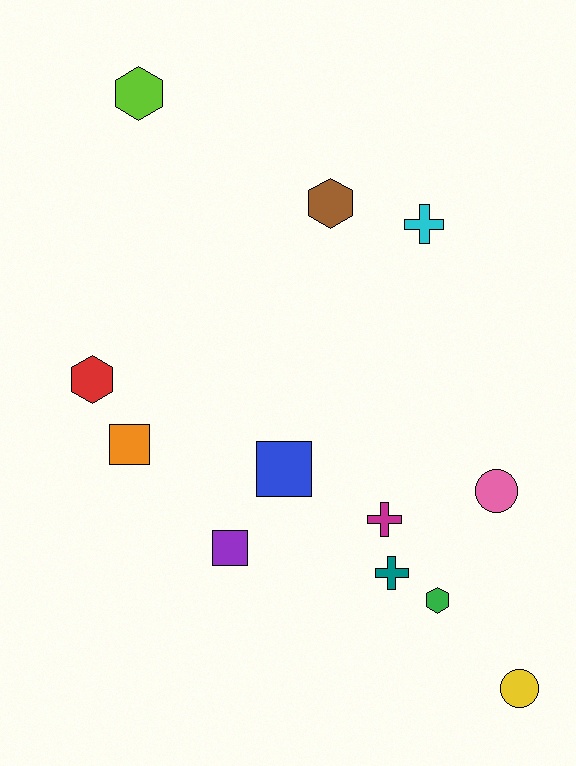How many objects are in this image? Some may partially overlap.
There are 12 objects.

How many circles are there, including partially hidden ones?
There are 2 circles.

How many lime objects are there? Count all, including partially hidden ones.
There is 1 lime object.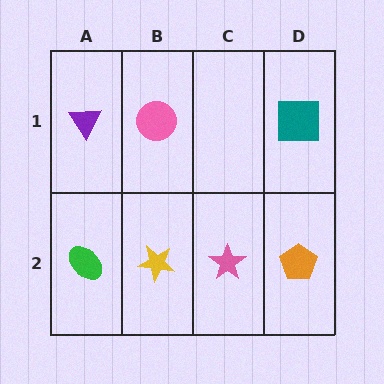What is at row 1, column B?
A pink circle.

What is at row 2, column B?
A yellow star.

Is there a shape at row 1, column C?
No, that cell is empty.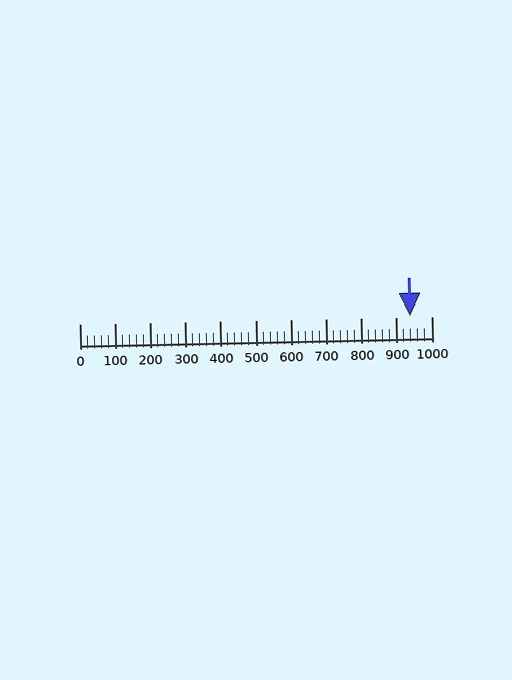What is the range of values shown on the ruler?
The ruler shows values from 0 to 1000.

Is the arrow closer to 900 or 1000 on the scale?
The arrow is closer to 900.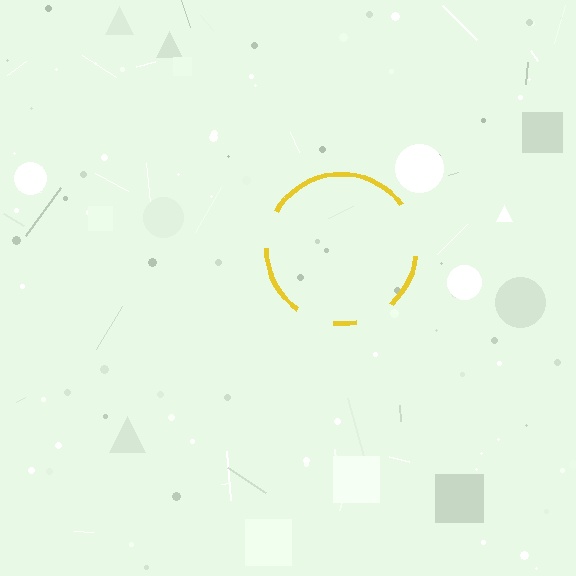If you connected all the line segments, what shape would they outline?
They would outline a circle.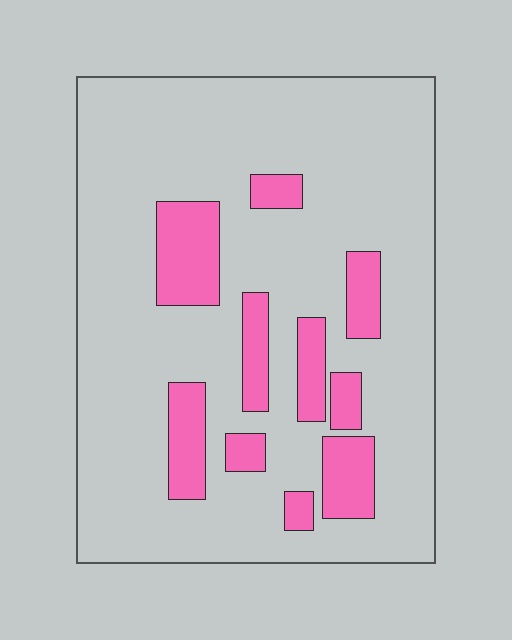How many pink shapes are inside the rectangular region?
10.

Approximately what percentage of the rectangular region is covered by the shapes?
Approximately 20%.